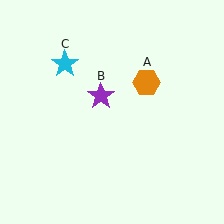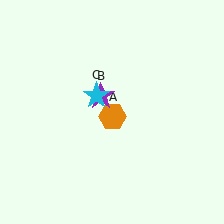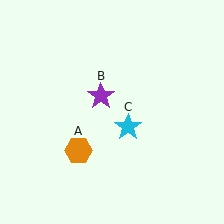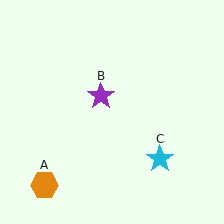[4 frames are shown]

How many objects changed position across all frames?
2 objects changed position: orange hexagon (object A), cyan star (object C).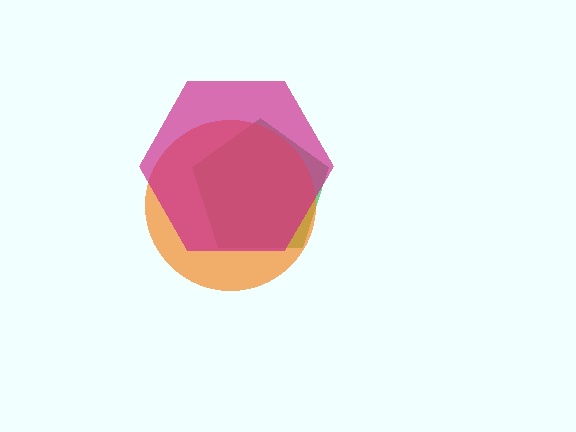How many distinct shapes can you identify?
There are 3 distinct shapes: a green pentagon, an orange circle, a magenta hexagon.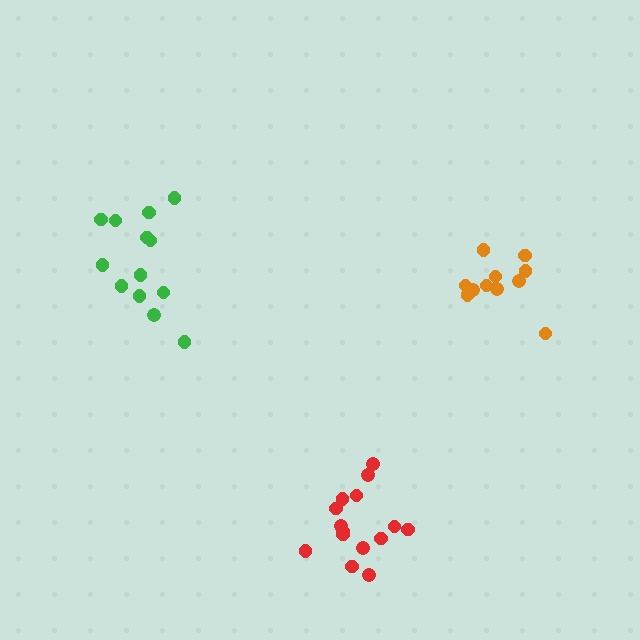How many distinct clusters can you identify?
There are 3 distinct clusters.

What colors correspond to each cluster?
The clusters are colored: green, orange, red.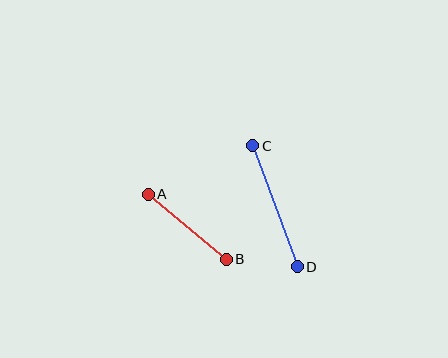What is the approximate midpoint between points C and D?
The midpoint is at approximately (275, 206) pixels.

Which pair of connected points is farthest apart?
Points C and D are farthest apart.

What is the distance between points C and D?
The distance is approximately 129 pixels.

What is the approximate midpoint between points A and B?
The midpoint is at approximately (187, 227) pixels.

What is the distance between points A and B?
The distance is approximately 102 pixels.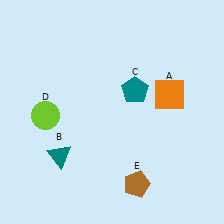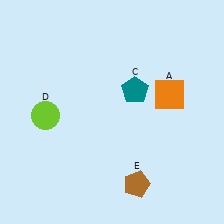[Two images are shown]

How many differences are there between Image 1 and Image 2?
There is 1 difference between the two images.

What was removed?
The teal triangle (B) was removed in Image 2.